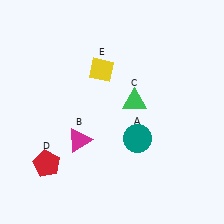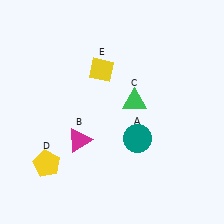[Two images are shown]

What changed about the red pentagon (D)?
In Image 1, D is red. In Image 2, it changed to yellow.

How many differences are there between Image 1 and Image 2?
There is 1 difference between the two images.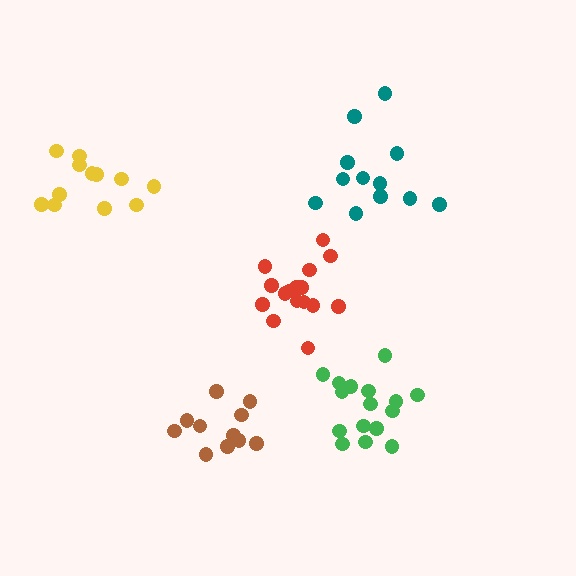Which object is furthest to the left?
The yellow cluster is leftmost.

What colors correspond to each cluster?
The clusters are colored: yellow, red, teal, brown, green.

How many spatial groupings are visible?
There are 5 spatial groupings.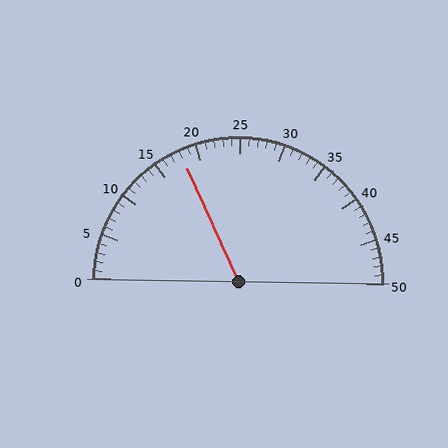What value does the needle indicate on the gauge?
The needle indicates approximately 18.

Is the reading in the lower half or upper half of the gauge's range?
The reading is in the lower half of the range (0 to 50).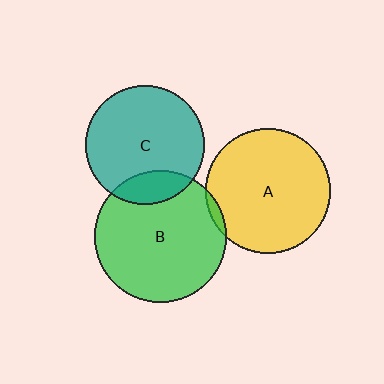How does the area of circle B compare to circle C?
Approximately 1.2 times.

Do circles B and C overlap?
Yes.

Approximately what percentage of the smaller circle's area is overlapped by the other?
Approximately 15%.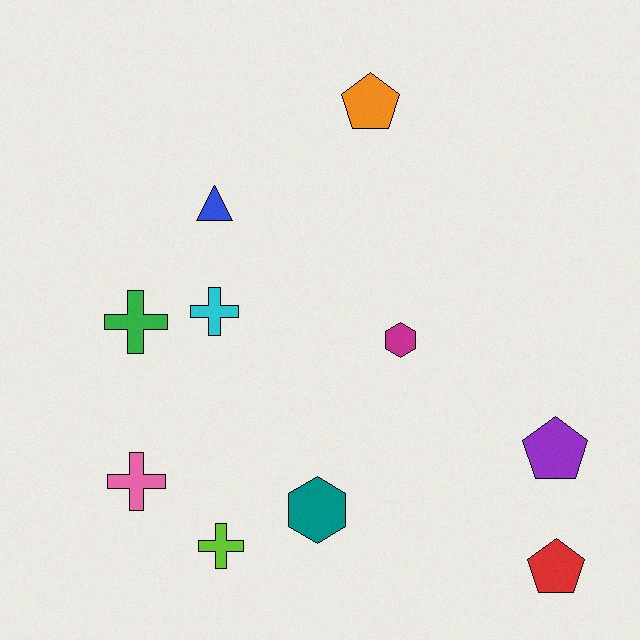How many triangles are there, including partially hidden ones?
There is 1 triangle.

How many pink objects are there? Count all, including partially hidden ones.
There is 1 pink object.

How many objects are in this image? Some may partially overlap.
There are 10 objects.